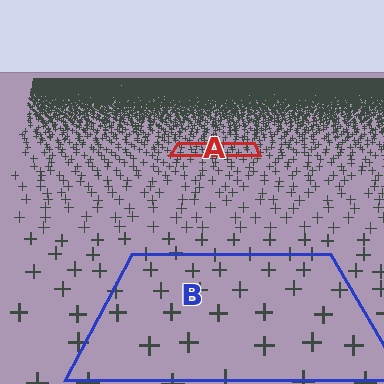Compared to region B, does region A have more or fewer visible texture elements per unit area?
Region A has more texture elements per unit area — they are packed more densely because it is farther away.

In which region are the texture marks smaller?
The texture marks are smaller in region A, because it is farther away.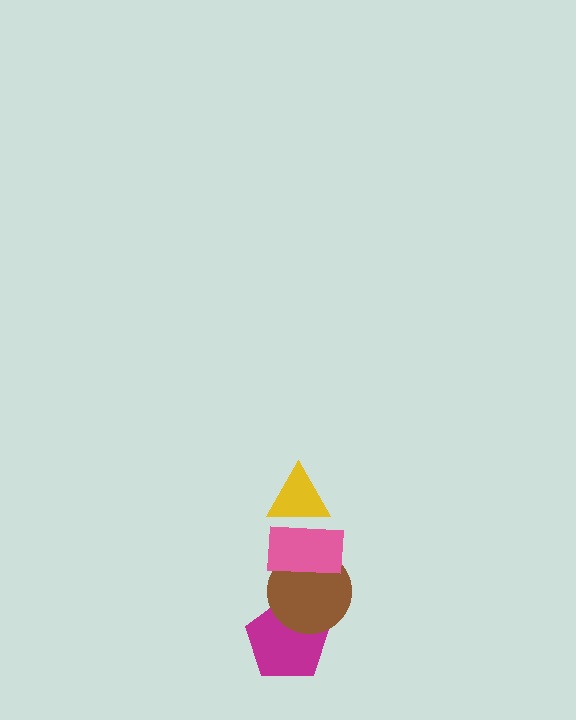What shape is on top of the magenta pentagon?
The brown circle is on top of the magenta pentagon.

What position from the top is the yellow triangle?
The yellow triangle is 1st from the top.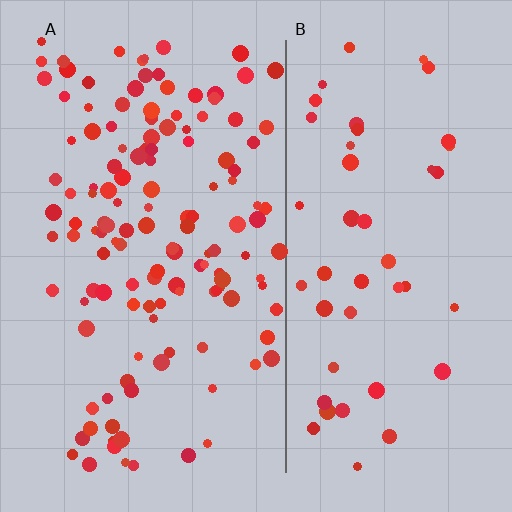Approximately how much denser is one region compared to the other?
Approximately 2.9× — region A over region B.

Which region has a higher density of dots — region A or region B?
A (the left).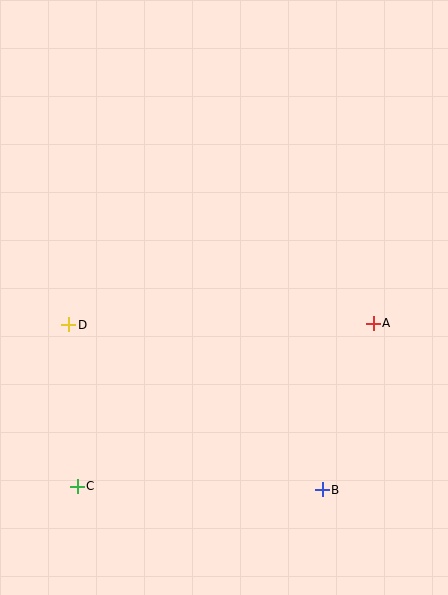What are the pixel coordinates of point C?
Point C is at (77, 486).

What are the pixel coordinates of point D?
Point D is at (69, 325).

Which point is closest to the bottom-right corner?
Point B is closest to the bottom-right corner.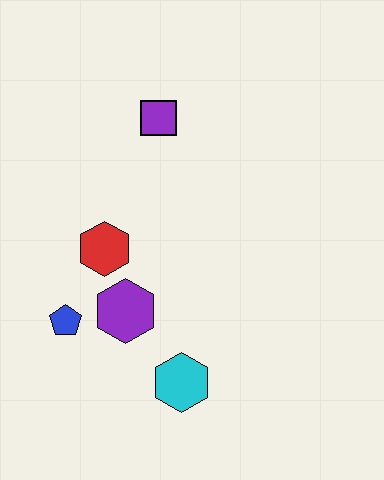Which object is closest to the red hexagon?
The purple hexagon is closest to the red hexagon.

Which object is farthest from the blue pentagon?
The purple square is farthest from the blue pentagon.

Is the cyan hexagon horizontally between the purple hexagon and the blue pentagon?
No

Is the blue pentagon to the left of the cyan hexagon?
Yes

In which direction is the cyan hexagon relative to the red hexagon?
The cyan hexagon is below the red hexagon.